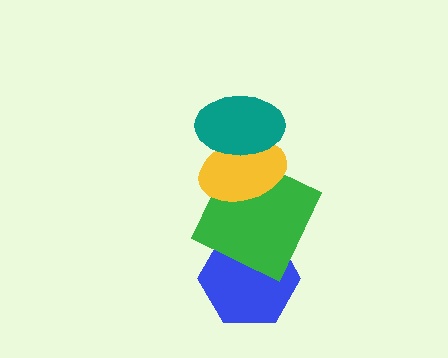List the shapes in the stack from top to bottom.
From top to bottom: the teal ellipse, the yellow ellipse, the green square, the blue hexagon.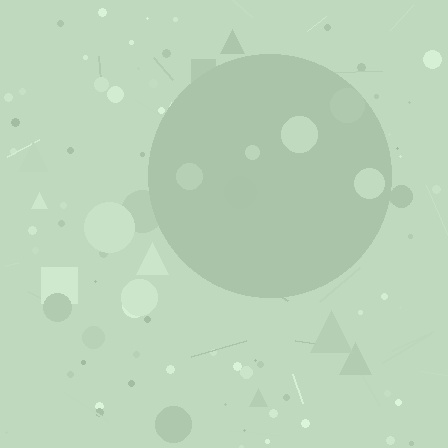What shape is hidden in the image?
A circle is hidden in the image.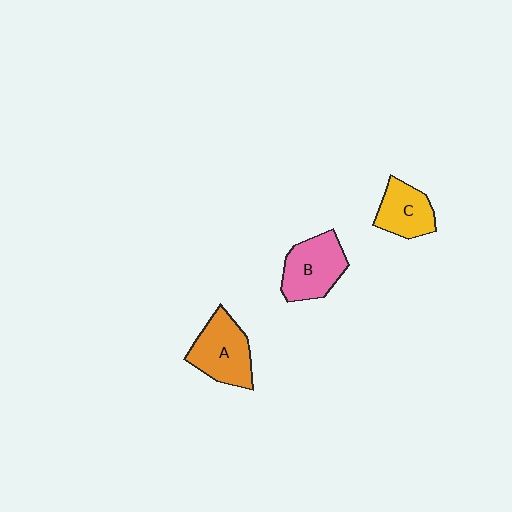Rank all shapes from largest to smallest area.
From largest to smallest: A (orange), B (pink), C (yellow).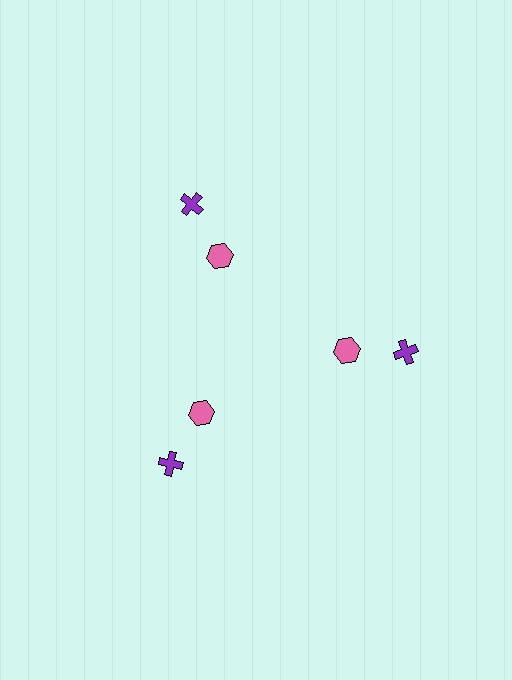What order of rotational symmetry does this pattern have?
This pattern has 3-fold rotational symmetry.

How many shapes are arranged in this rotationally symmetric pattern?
There are 6 shapes, arranged in 3 groups of 2.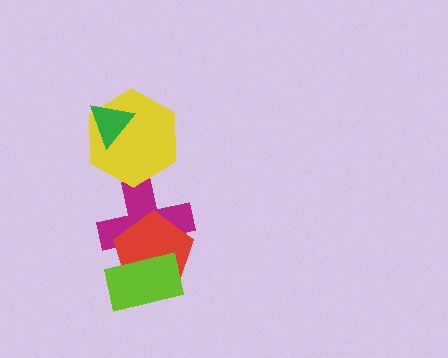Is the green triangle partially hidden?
No, no other shape covers it.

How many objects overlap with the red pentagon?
2 objects overlap with the red pentagon.